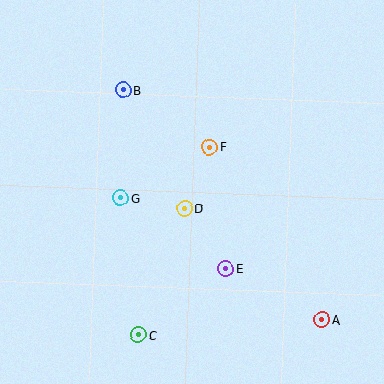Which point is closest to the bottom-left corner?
Point C is closest to the bottom-left corner.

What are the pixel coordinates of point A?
Point A is at (322, 320).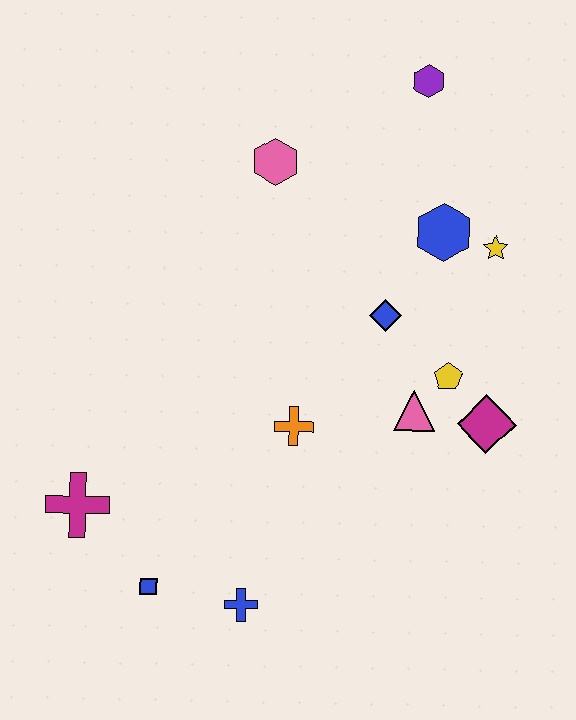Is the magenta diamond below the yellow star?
Yes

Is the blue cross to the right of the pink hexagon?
No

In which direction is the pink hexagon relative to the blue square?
The pink hexagon is above the blue square.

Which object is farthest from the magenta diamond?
The magenta cross is farthest from the magenta diamond.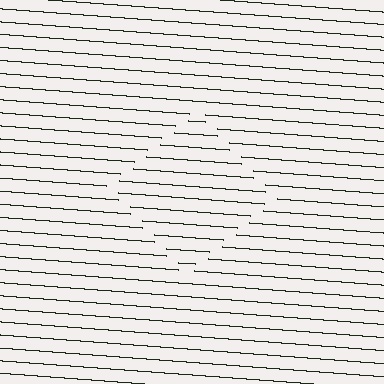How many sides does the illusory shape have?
4 sides — the line-ends trace a square.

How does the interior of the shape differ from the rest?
The interior of the shape contains the same grating, shifted by half a period — the contour is defined by the phase discontinuity where line-ends from the inner and outer gratings abut.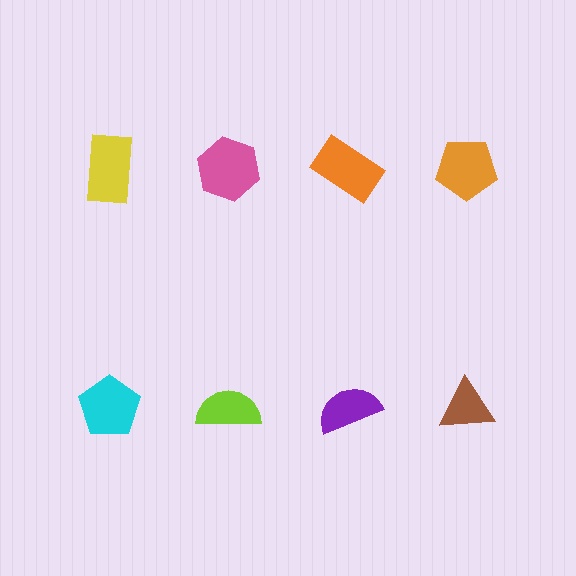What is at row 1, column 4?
An orange pentagon.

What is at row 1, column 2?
A pink hexagon.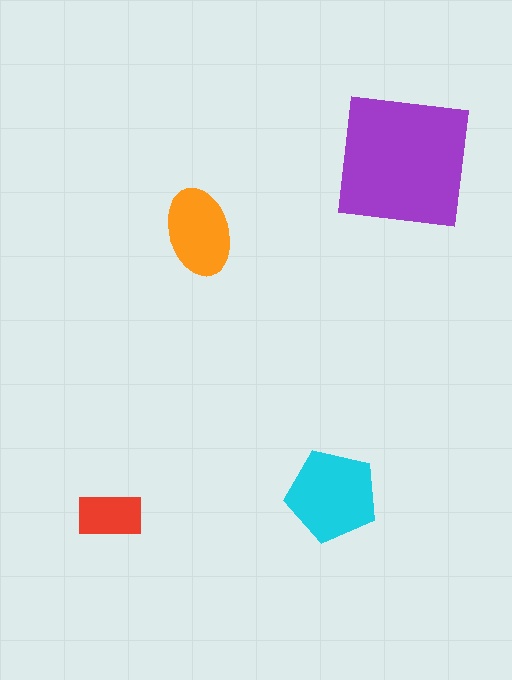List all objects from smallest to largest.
The red rectangle, the orange ellipse, the cyan pentagon, the purple square.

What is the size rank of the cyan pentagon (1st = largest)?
2nd.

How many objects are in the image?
There are 4 objects in the image.